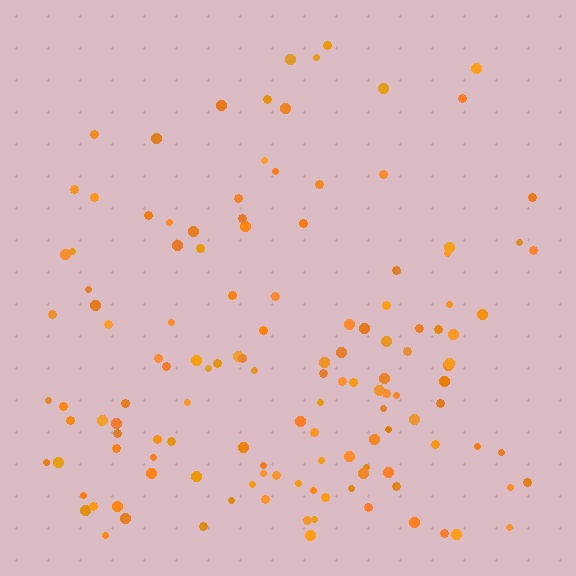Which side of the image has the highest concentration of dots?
The bottom.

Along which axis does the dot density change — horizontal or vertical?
Vertical.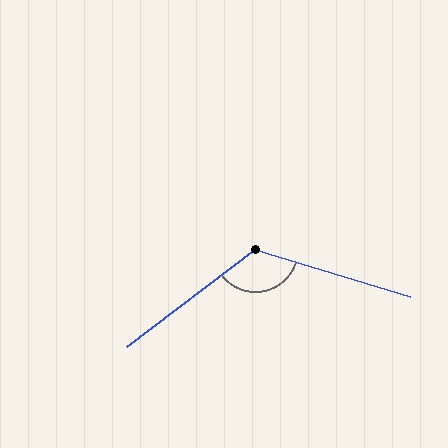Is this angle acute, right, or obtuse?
It is obtuse.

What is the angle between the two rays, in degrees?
Approximately 126 degrees.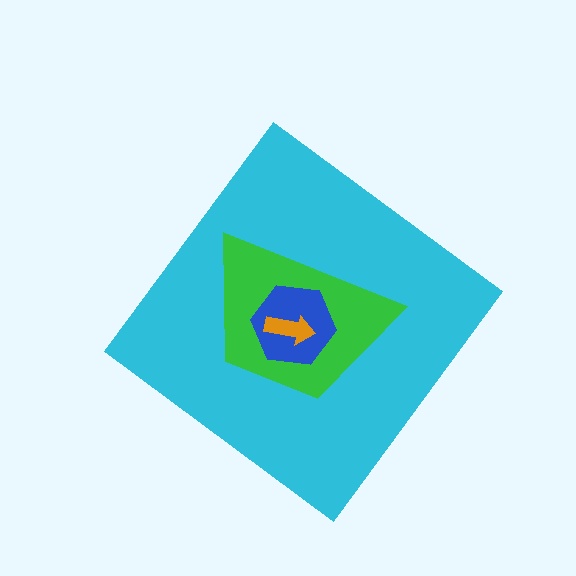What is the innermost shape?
The orange arrow.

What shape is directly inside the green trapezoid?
The blue hexagon.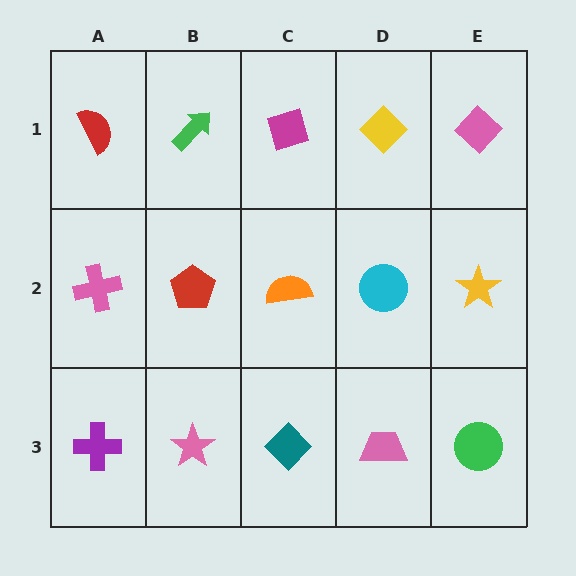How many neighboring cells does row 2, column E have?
3.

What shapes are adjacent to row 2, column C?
A magenta diamond (row 1, column C), a teal diamond (row 3, column C), a red pentagon (row 2, column B), a cyan circle (row 2, column D).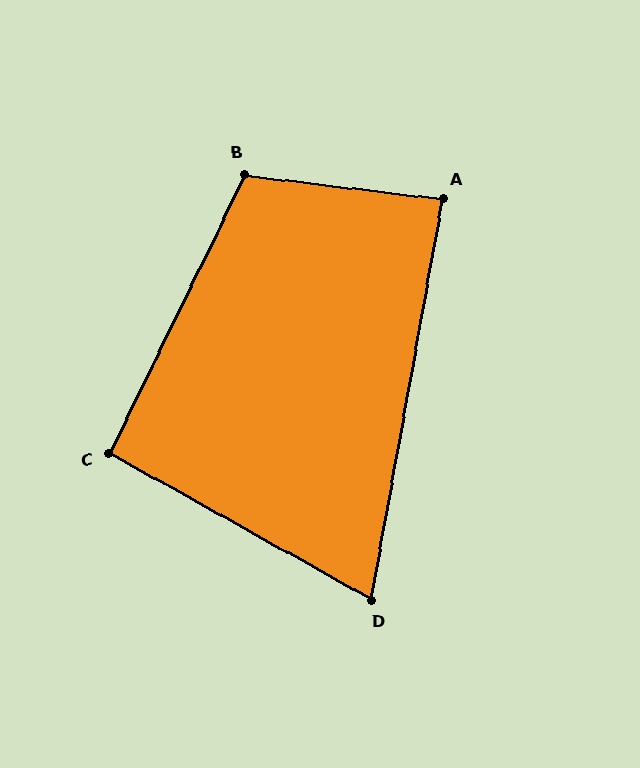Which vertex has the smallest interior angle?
D, at approximately 71 degrees.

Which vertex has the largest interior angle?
B, at approximately 109 degrees.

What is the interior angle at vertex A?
Approximately 87 degrees (approximately right).